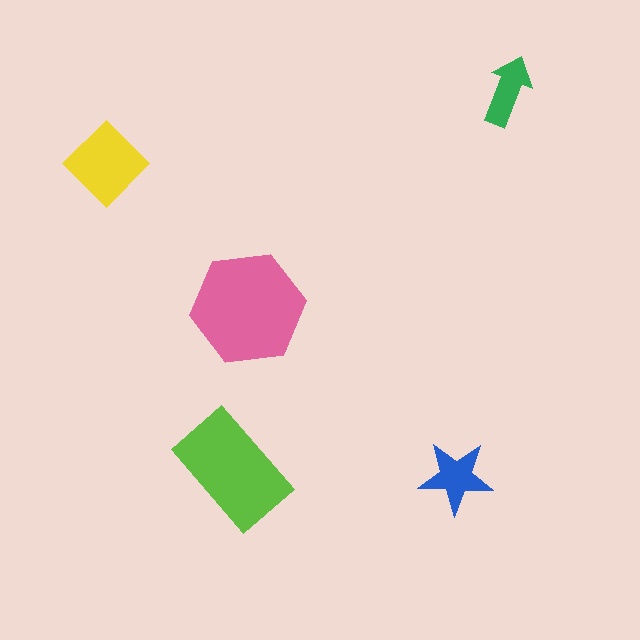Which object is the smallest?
The green arrow.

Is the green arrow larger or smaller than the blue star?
Smaller.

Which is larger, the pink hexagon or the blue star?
The pink hexagon.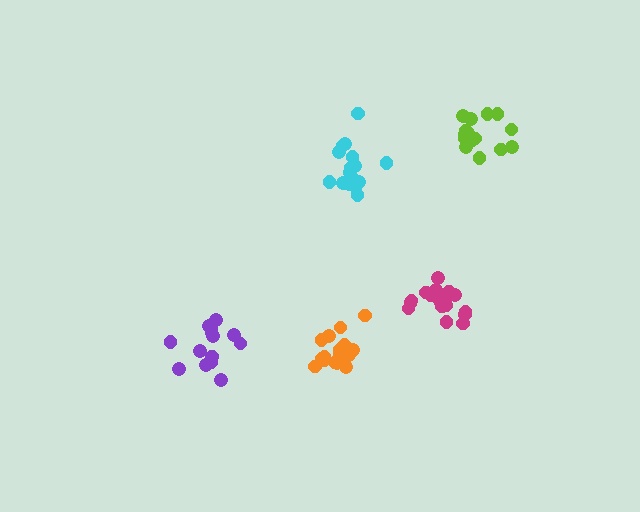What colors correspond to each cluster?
The clusters are colored: magenta, purple, lime, cyan, orange.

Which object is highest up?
The lime cluster is topmost.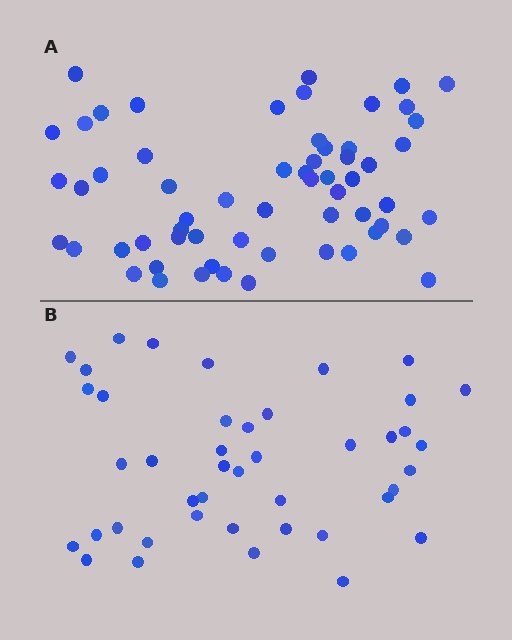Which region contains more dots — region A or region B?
Region A (the top region) has more dots.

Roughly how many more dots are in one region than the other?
Region A has approximately 15 more dots than region B.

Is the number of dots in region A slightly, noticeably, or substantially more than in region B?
Region A has noticeably more, but not dramatically so. The ratio is roughly 1.4 to 1.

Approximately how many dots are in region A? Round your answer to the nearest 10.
About 60 dots.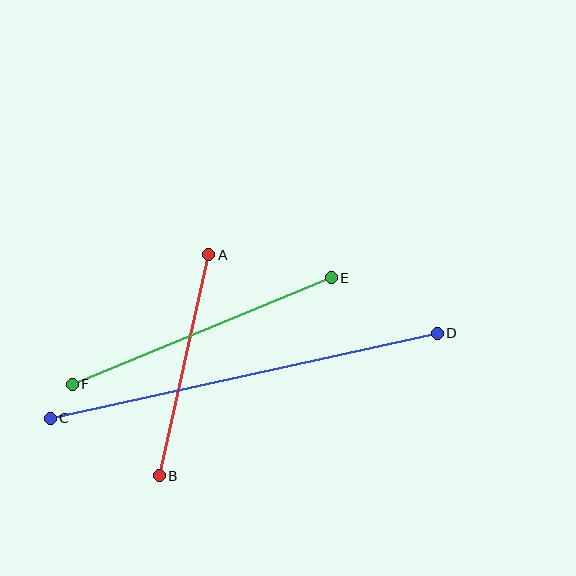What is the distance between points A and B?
The distance is approximately 226 pixels.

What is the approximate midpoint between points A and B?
The midpoint is at approximately (184, 365) pixels.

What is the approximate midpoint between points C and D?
The midpoint is at approximately (244, 376) pixels.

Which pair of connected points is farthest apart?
Points C and D are farthest apart.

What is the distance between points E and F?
The distance is approximately 280 pixels.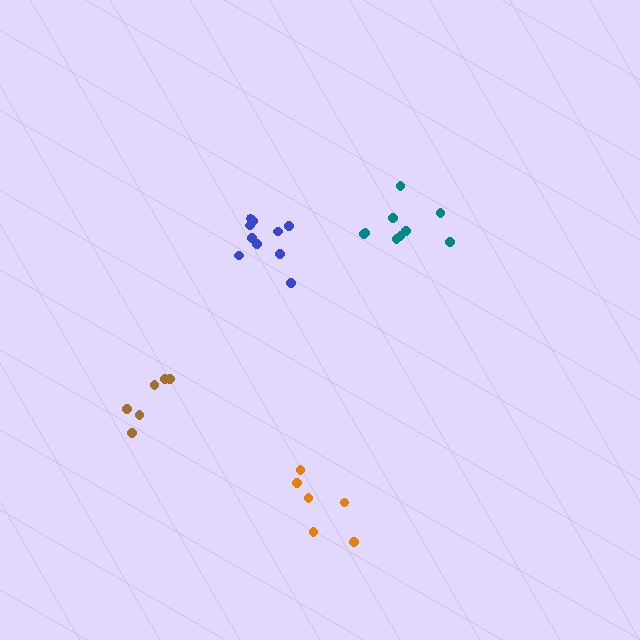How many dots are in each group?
Group 1: 6 dots, Group 2: 6 dots, Group 3: 9 dots, Group 4: 10 dots (31 total).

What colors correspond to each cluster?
The clusters are colored: brown, orange, teal, blue.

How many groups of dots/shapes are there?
There are 4 groups.